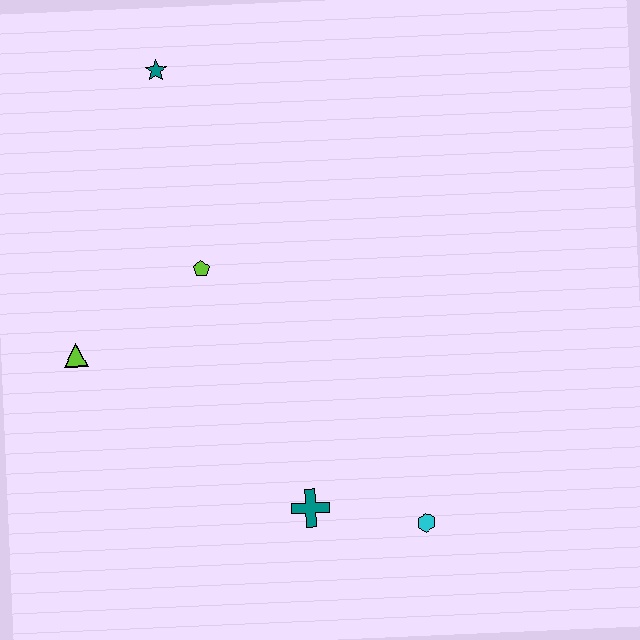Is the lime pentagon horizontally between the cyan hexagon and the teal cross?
No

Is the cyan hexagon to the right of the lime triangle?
Yes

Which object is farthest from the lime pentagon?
The cyan hexagon is farthest from the lime pentagon.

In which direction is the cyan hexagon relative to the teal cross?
The cyan hexagon is to the right of the teal cross.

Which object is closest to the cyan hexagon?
The teal cross is closest to the cyan hexagon.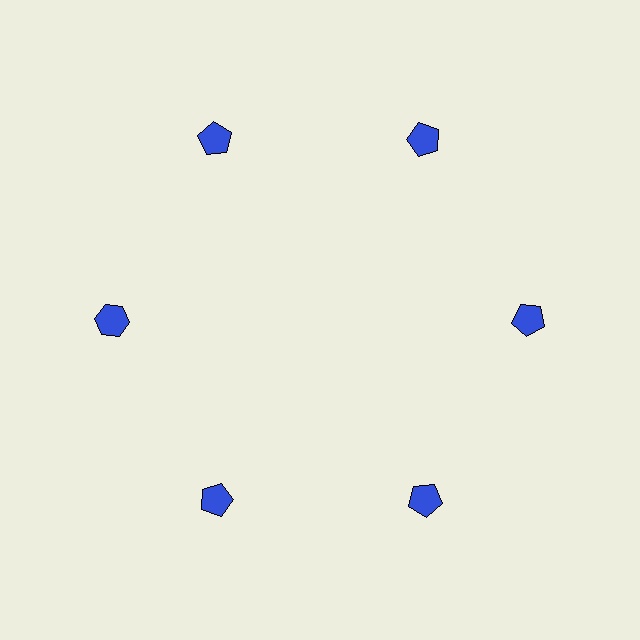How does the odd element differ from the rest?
It has a different shape: hexagon instead of pentagon.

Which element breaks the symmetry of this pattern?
The blue hexagon at roughly the 9 o'clock position breaks the symmetry. All other shapes are blue pentagons.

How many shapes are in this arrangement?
There are 6 shapes arranged in a ring pattern.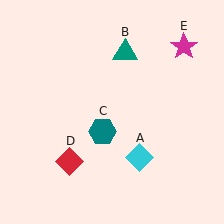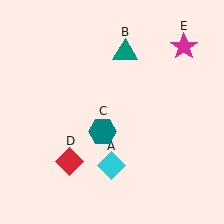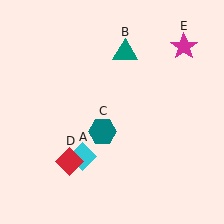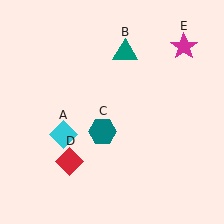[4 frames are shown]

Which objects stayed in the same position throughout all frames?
Teal triangle (object B) and teal hexagon (object C) and red diamond (object D) and magenta star (object E) remained stationary.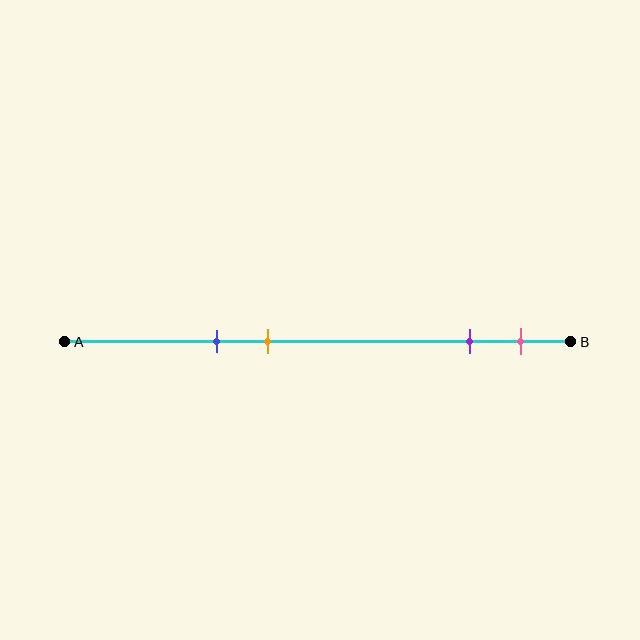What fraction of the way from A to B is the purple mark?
The purple mark is approximately 80% (0.8) of the way from A to B.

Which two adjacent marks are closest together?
The purple and pink marks are the closest adjacent pair.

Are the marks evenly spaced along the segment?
No, the marks are not evenly spaced.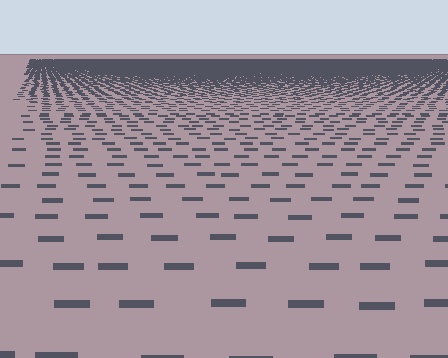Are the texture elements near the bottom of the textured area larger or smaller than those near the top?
Larger. Near the bottom, elements are closer to the viewer and appear at a bigger on-screen size.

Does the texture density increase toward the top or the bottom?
Density increases toward the top.